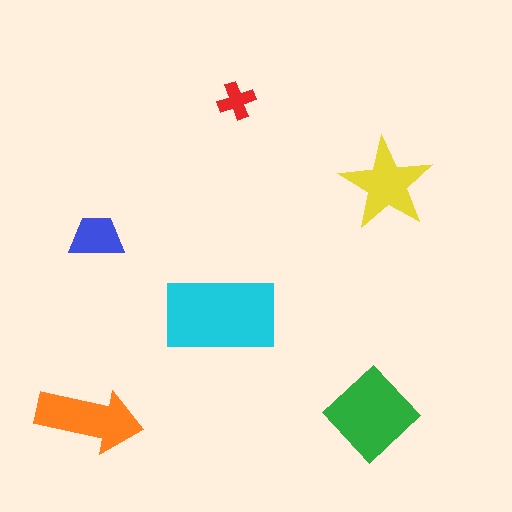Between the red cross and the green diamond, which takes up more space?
The green diamond.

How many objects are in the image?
There are 6 objects in the image.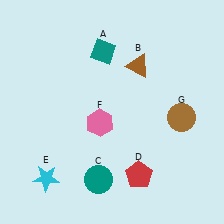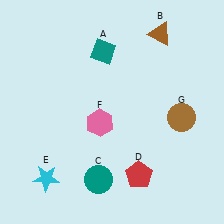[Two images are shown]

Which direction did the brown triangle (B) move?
The brown triangle (B) moved up.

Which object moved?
The brown triangle (B) moved up.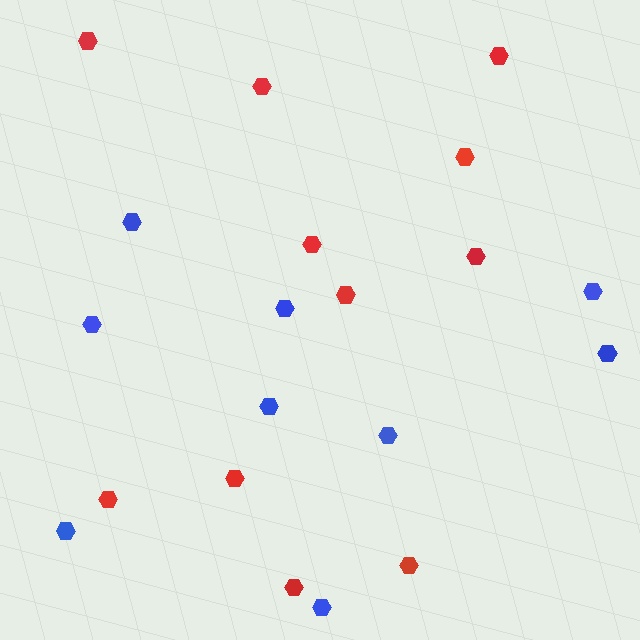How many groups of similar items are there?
There are 2 groups: one group of blue hexagons (9) and one group of red hexagons (11).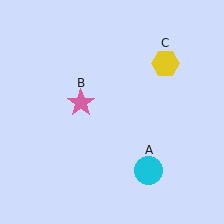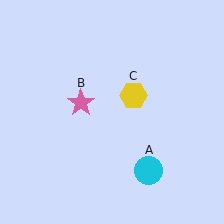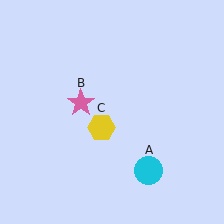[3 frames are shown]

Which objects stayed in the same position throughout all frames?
Cyan circle (object A) and pink star (object B) remained stationary.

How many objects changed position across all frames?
1 object changed position: yellow hexagon (object C).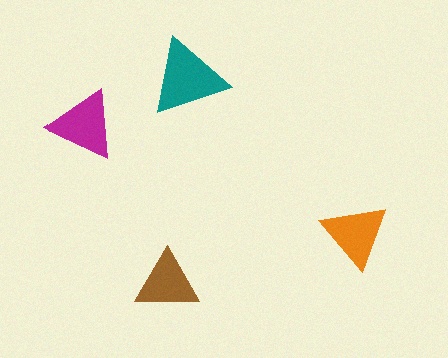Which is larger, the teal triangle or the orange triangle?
The teal one.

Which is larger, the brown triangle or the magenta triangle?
The magenta one.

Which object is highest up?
The teal triangle is topmost.